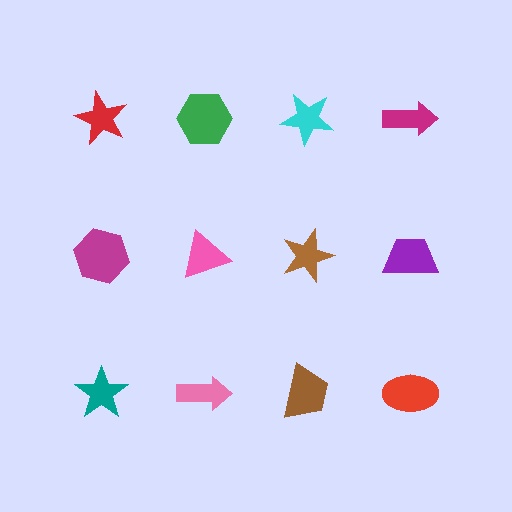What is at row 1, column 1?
A red star.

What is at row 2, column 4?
A purple trapezoid.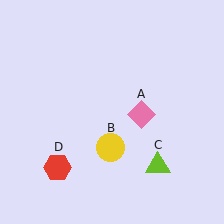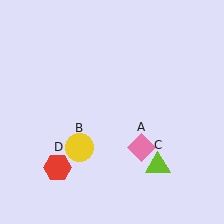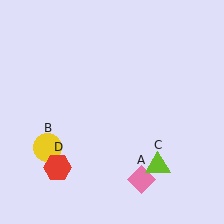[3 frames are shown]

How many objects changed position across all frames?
2 objects changed position: pink diamond (object A), yellow circle (object B).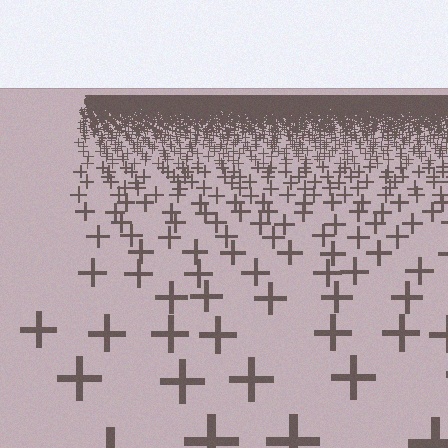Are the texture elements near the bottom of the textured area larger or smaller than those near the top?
Larger. Near the bottom, elements are closer to the viewer and appear at a bigger on-screen size.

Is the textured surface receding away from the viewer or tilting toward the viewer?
The surface is receding away from the viewer. Texture elements get smaller and denser toward the top.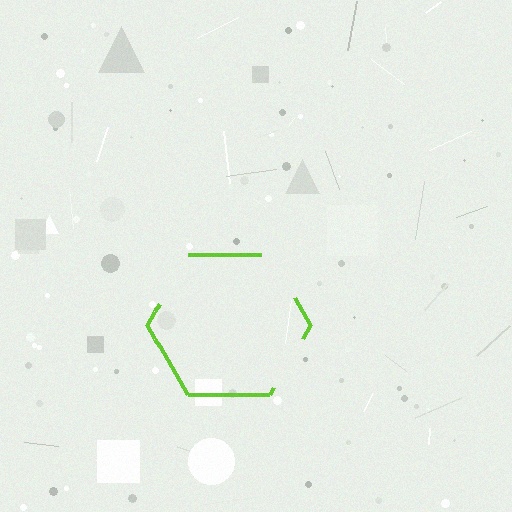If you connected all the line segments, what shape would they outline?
They would outline a hexagon.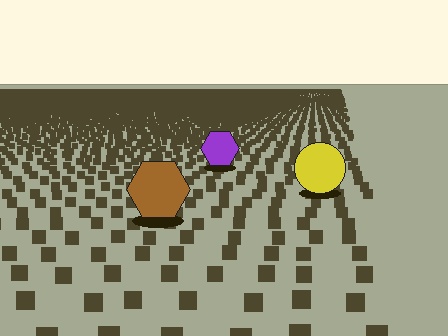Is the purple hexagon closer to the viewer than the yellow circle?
No. The yellow circle is closer — you can tell from the texture gradient: the ground texture is coarser near it.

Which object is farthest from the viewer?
The purple hexagon is farthest from the viewer. It appears smaller and the ground texture around it is denser.